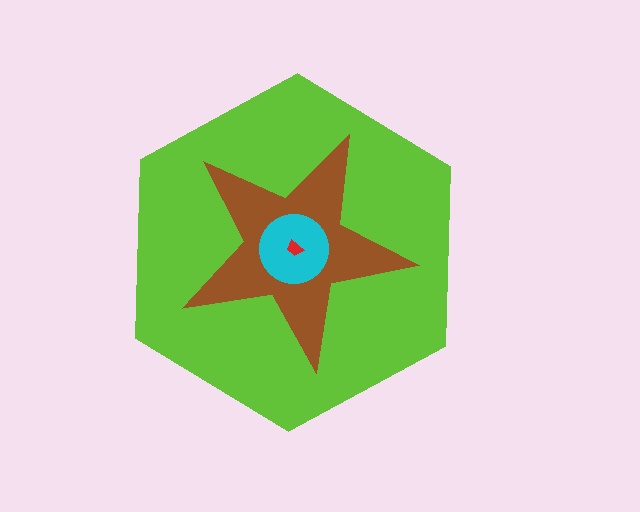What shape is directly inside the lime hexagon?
The brown star.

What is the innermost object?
The red trapezoid.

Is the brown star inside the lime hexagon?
Yes.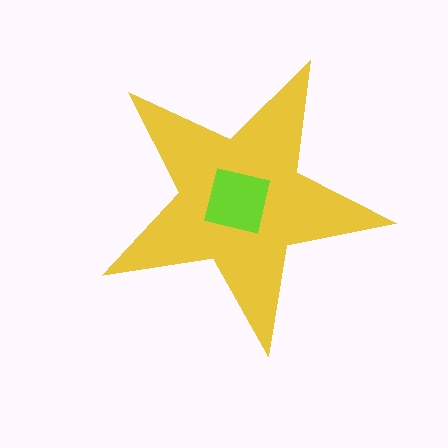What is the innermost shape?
The lime square.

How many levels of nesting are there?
2.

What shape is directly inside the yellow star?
The lime square.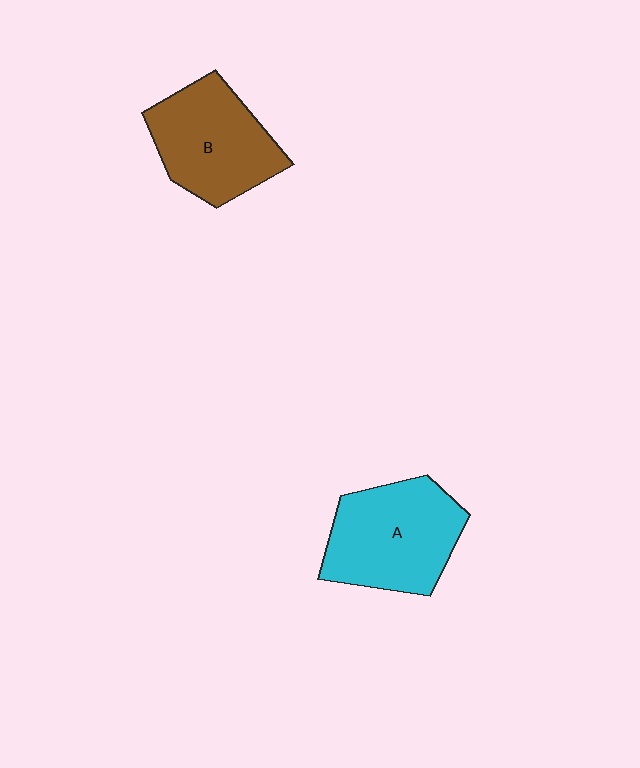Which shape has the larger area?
Shape A (cyan).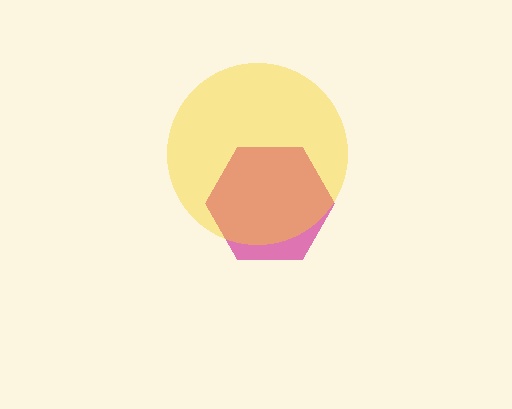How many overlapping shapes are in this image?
There are 2 overlapping shapes in the image.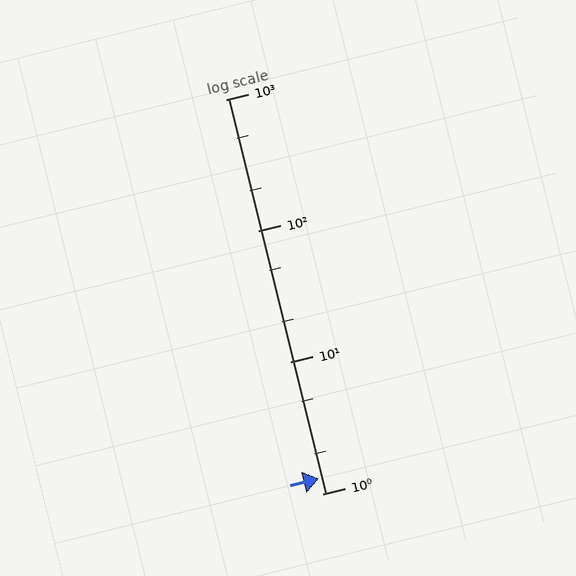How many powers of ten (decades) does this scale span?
The scale spans 3 decades, from 1 to 1000.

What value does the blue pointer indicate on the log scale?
The pointer indicates approximately 1.3.